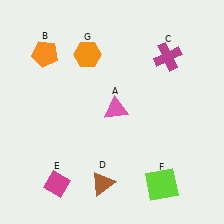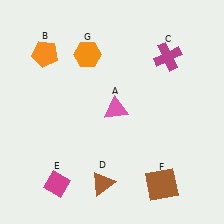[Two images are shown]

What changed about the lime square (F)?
In Image 1, F is lime. In Image 2, it changed to brown.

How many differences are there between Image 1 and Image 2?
There is 1 difference between the two images.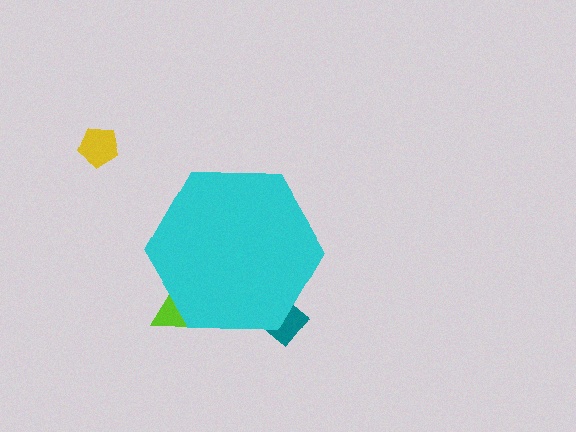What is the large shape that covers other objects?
A cyan hexagon.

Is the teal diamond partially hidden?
Yes, the teal diamond is partially hidden behind the cyan hexagon.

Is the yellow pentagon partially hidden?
No, the yellow pentagon is fully visible.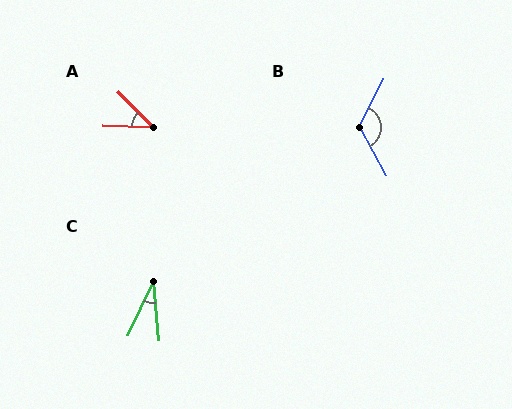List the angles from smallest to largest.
C (31°), A (44°), B (124°).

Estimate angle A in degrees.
Approximately 44 degrees.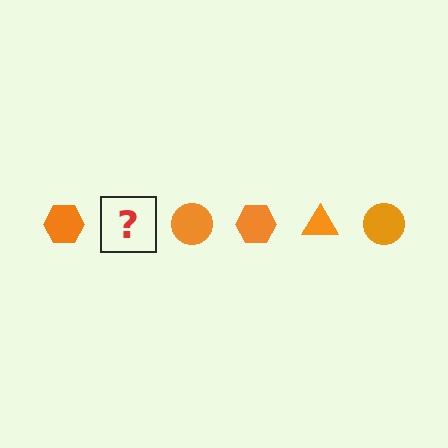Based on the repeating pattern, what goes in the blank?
The blank should be an orange triangle.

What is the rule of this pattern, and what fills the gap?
The rule is that the pattern cycles through hexagon, triangle, circle shapes in orange. The gap should be filled with an orange triangle.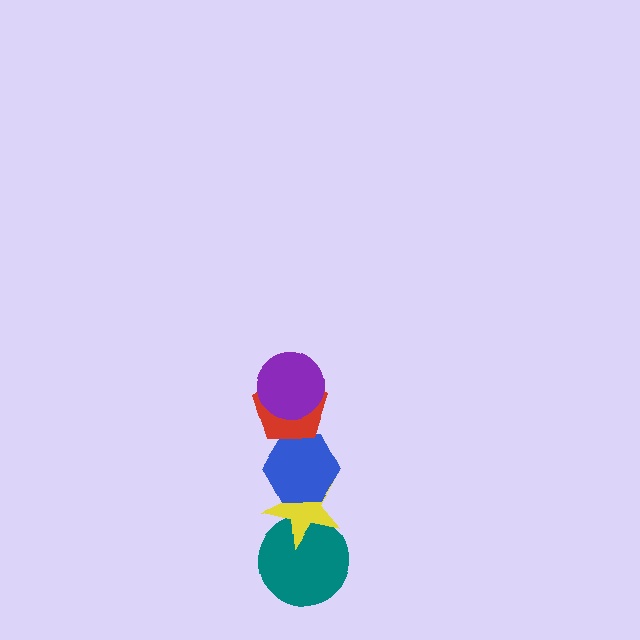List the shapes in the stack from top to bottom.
From top to bottom: the purple circle, the red pentagon, the blue hexagon, the yellow star, the teal circle.